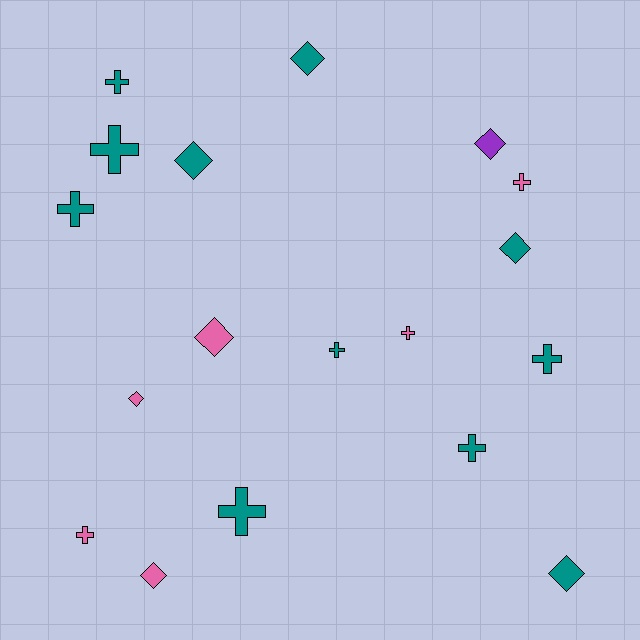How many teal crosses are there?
There are 7 teal crosses.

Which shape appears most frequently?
Cross, with 10 objects.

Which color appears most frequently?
Teal, with 11 objects.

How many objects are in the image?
There are 18 objects.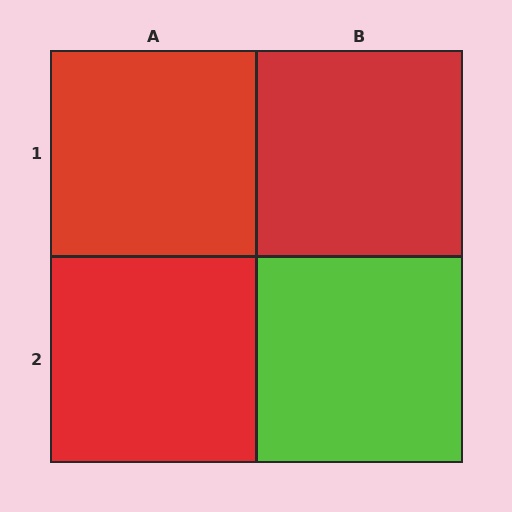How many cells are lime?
1 cell is lime.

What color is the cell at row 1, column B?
Red.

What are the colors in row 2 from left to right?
Red, lime.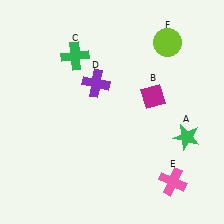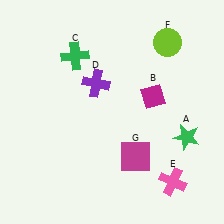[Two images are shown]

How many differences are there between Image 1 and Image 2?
There is 1 difference between the two images.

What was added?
A magenta square (G) was added in Image 2.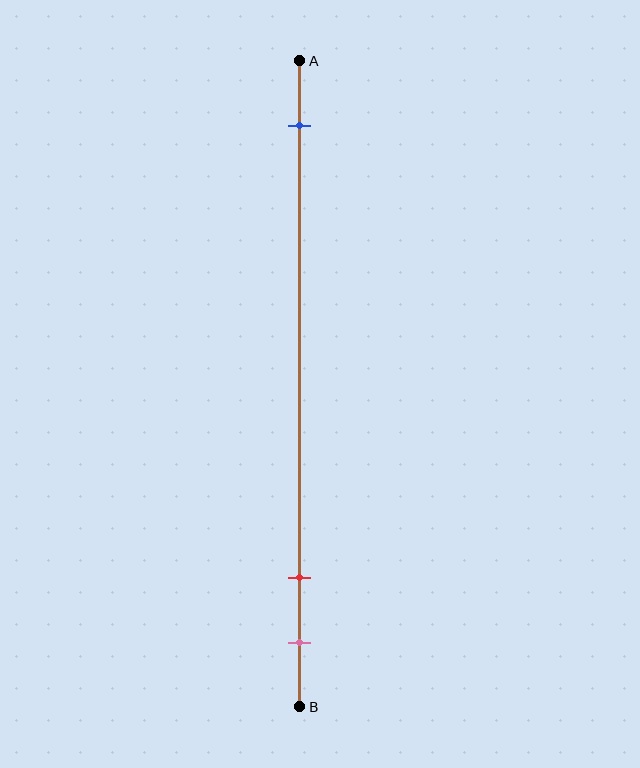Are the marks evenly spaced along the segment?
No, the marks are not evenly spaced.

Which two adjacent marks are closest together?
The red and pink marks are the closest adjacent pair.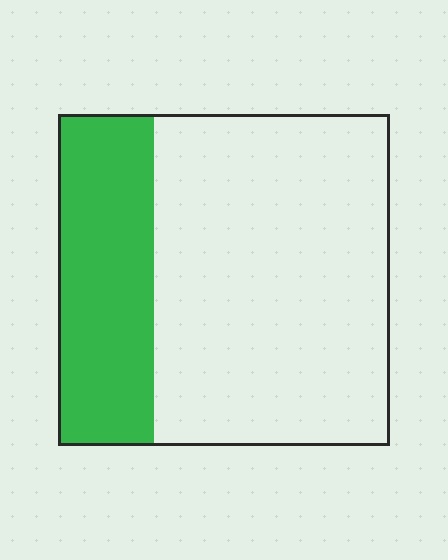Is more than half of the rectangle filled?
No.